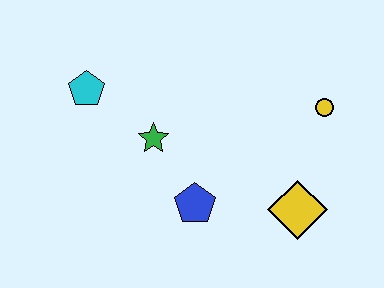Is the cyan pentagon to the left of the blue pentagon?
Yes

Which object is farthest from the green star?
The yellow circle is farthest from the green star.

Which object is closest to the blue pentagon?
The green star is closest to the blue pentagon.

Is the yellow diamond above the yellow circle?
No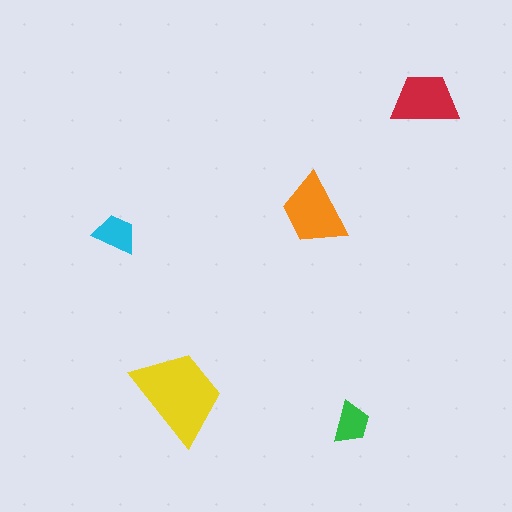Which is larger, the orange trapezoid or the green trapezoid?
The orange one.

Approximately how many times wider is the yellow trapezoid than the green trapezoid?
About 2.5 times wider.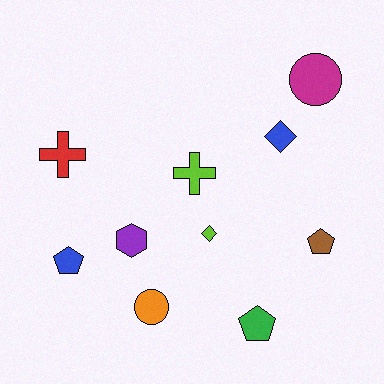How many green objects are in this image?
There is 1 green object.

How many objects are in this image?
There are 10 objects.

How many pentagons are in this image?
There are 3 pentagons.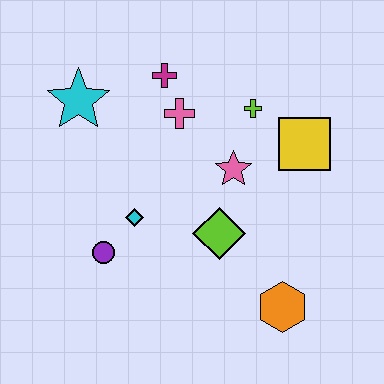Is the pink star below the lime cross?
Yes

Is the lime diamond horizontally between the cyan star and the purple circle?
No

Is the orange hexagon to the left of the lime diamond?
No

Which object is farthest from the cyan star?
The orange hexagon is farthest from the cyan star.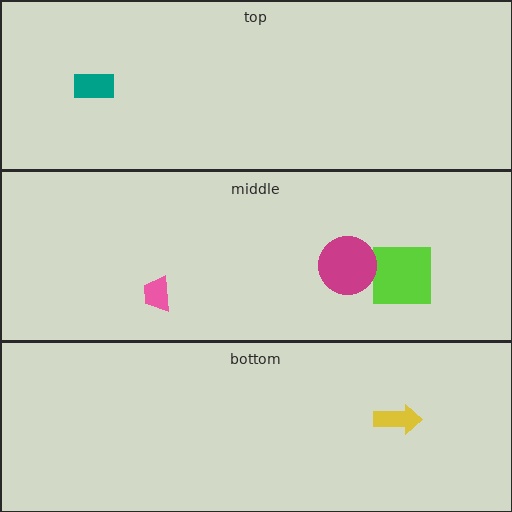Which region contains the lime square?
The middle region.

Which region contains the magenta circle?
The middle region.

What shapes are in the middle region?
The lime square, the magenta circle, the pink trapezoid.